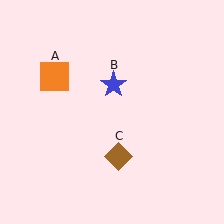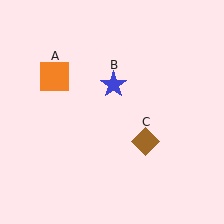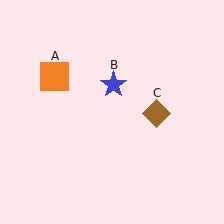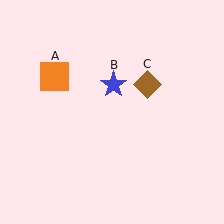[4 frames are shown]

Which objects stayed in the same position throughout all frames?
Orange square (object A) and blue star (object B) remained stationary.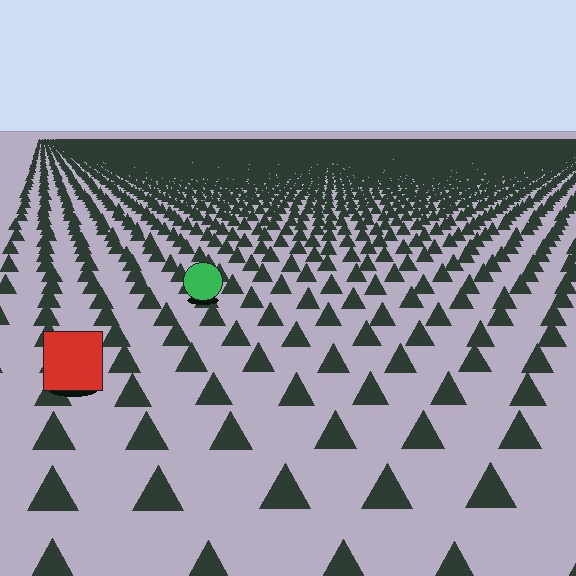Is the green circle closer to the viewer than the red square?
No. The red square is closer — you can tell from the texture gradient: the ground texture is coarser near it.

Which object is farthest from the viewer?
The green circle is farthest from the viewer. It appears smaller and the ground texture around it is denser.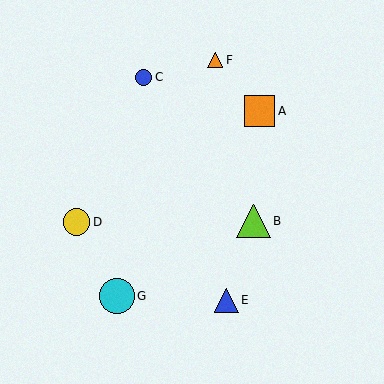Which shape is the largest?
The cyan circle (labeled G) is the largest.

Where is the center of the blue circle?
The center of the blue circle is at (144, 77).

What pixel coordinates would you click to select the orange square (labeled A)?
Click at (260, 111) to select the orange square A.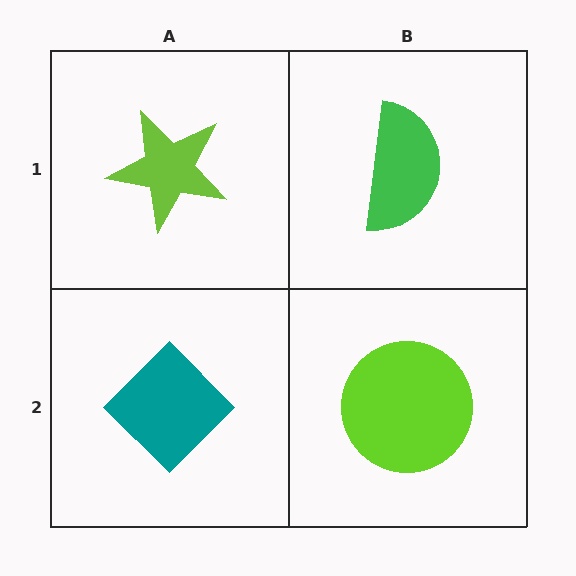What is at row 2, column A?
A teal diamond.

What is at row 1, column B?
A green semicircle.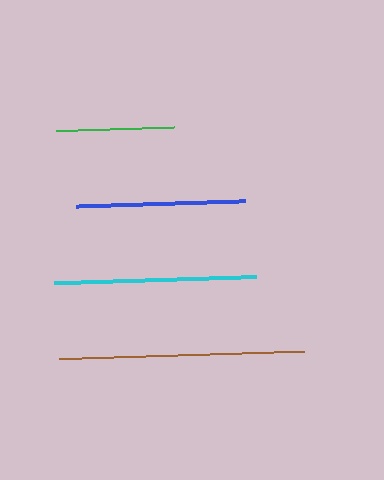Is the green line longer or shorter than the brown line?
The brown line is longer than the green line.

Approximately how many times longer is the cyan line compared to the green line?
The cyan line is approximately 1.7 times the length of the green line.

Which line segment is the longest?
The brown line is the longest at approximately 246 pixels.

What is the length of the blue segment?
The blue segment is approximately 170 pixels long.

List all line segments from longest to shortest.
From longest to shortest: brown, cyan, blue, green.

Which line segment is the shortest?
The green line is the shortest at approximately 119 pixels.